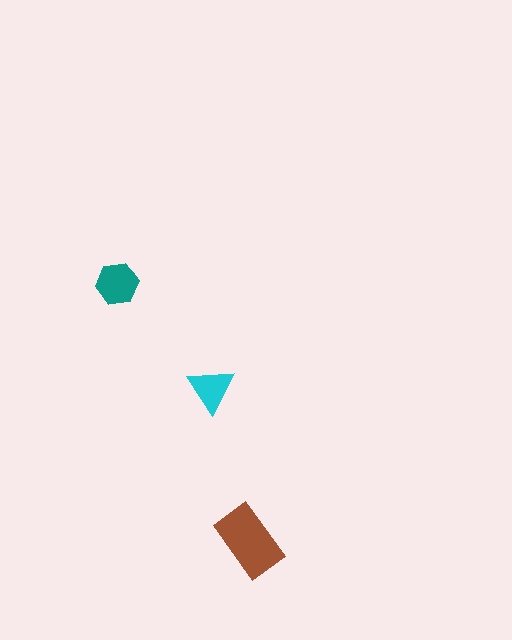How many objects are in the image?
There are 3 objects in the image.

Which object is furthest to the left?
The teal hexagon is leftmost.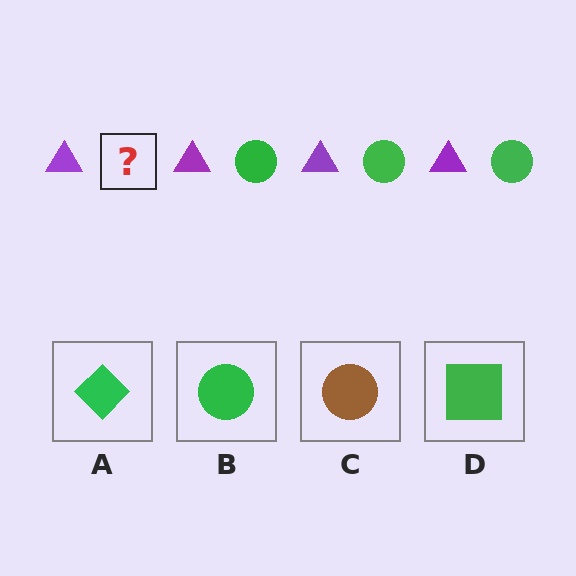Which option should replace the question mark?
Option B.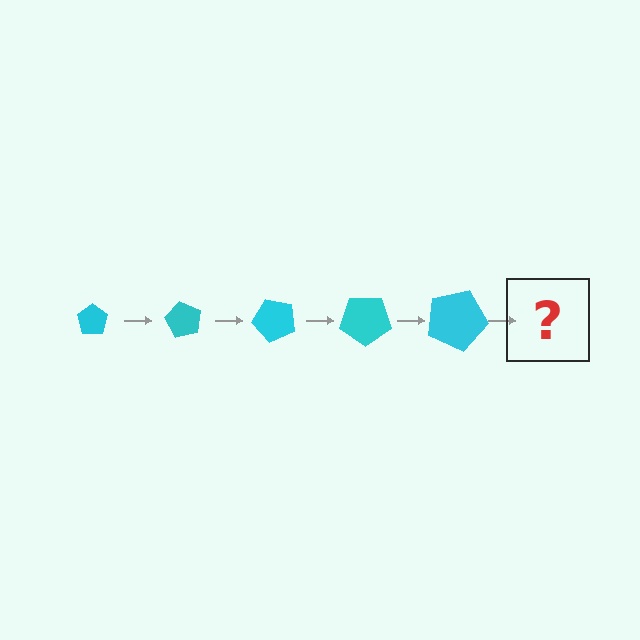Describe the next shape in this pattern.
It should be a pentagon, larger than the previous one and rotated 300 degrees from the start.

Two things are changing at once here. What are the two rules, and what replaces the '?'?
The two rules are that the pentagon grows larger each step and it rotates 60 degrees each step. The '?' should be a pentagon, larger than the previous one and rotated 300 degrees from the start.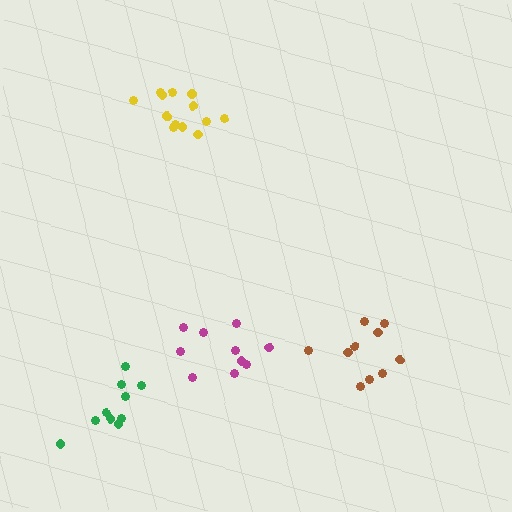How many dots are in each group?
Group 1: 13 dots, Group 2: 10 dots, Group 3: 10 dots, Group 4: 10 dots (43 total).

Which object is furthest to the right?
The brown cluster is rightmost.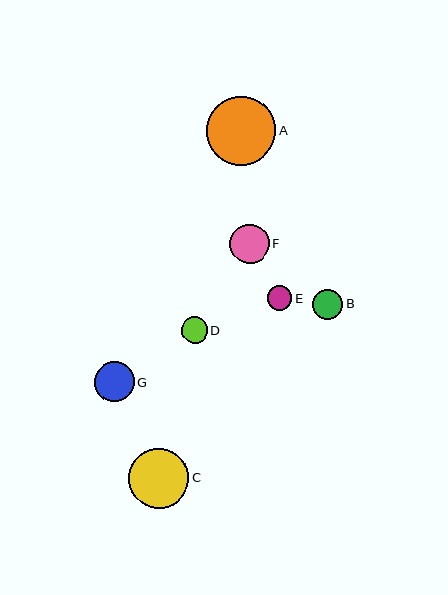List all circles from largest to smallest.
From largest to smallest: A, C, F, G, B, D, E.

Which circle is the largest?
Circle A is the largest with a size of approximately 69 pixels.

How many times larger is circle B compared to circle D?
Circle B is approximately 1.2 times the size of circle D.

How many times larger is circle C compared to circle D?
Circle C is approximately 2.3 times the size of circle D.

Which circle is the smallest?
Circle E is the smallest with a size of approximately 25 pixels.